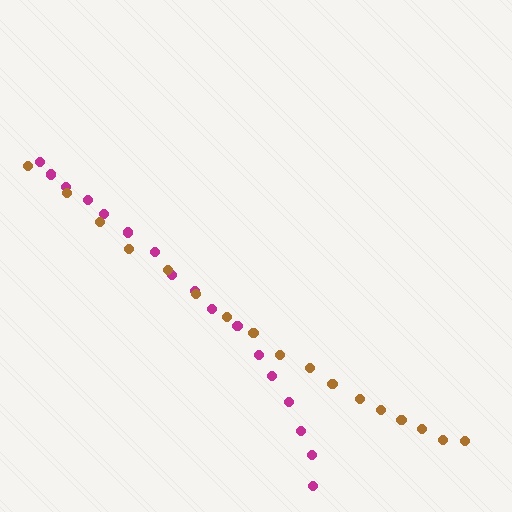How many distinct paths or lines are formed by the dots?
There are 2 distinct paths.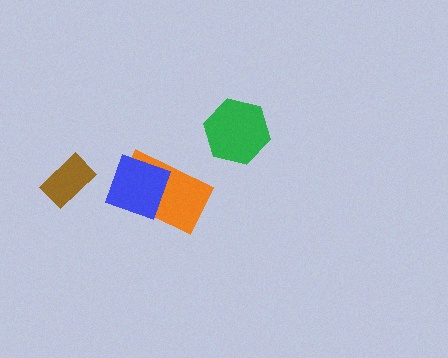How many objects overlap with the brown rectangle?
0 objects overlap with the brown rectangle.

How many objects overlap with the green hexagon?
0 objects overlap with the green hexagon.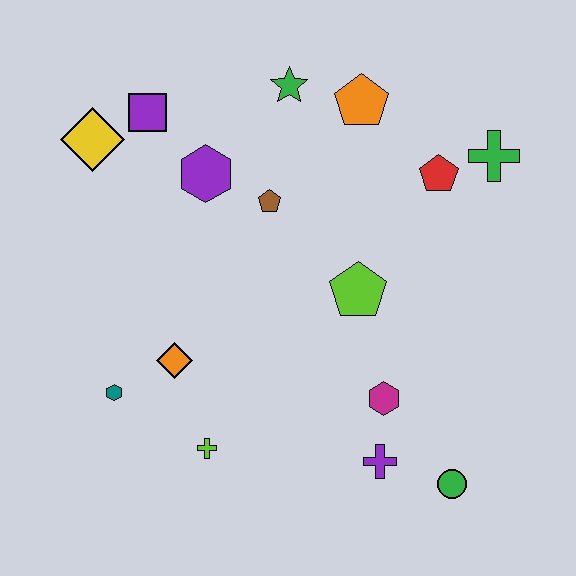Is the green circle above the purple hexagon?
No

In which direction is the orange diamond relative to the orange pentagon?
The orange diamond is below the orange pentagon.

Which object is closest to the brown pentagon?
The purple hexagon is closest to the brown pentagon.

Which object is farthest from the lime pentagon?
The yellow diamond is farthest from the lime pentagon.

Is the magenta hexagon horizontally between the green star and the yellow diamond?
No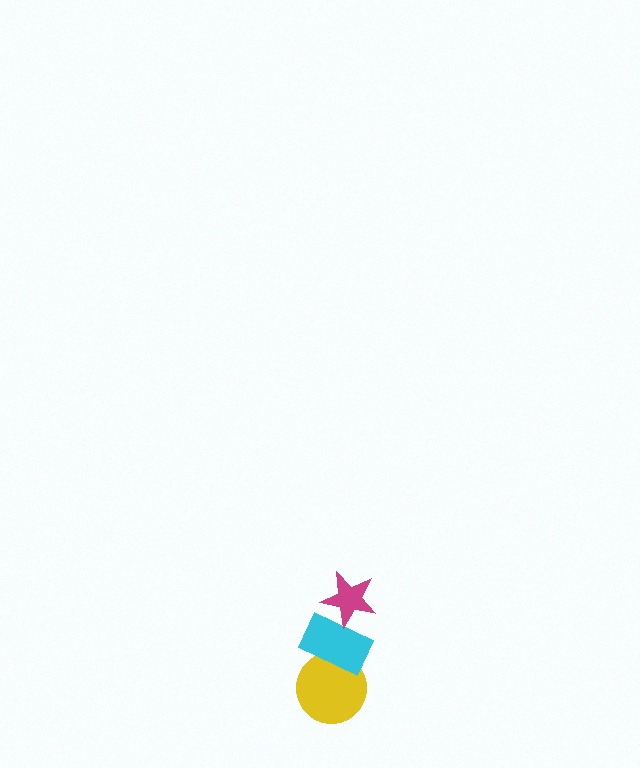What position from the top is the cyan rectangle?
The cyan rectangle is 2nd from the top.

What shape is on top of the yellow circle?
The cyan rectangle is on top of the yellow circle.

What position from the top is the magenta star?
The magenta star is 1st from the top.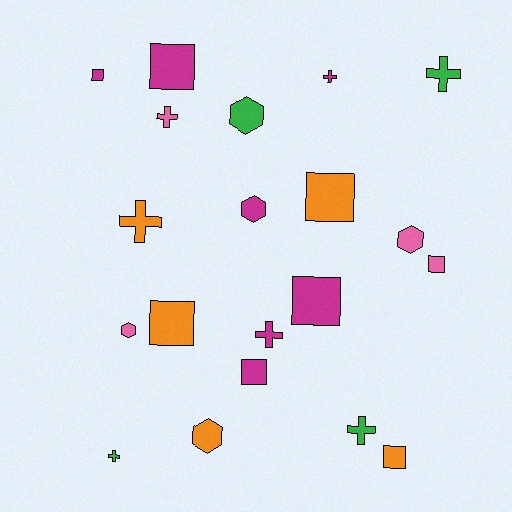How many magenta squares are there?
There are 4 magenta squares.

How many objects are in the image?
There are 20 objects.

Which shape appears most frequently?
Square, with 8 objects.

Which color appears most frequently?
Magenta, with 7 objects.